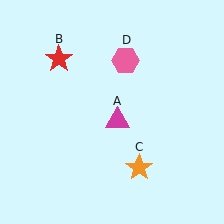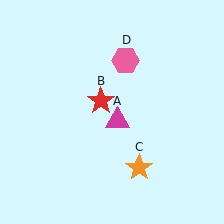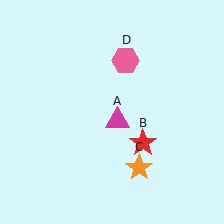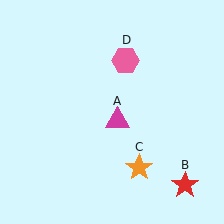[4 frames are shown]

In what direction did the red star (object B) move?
The red star (object B) moved down and to the right.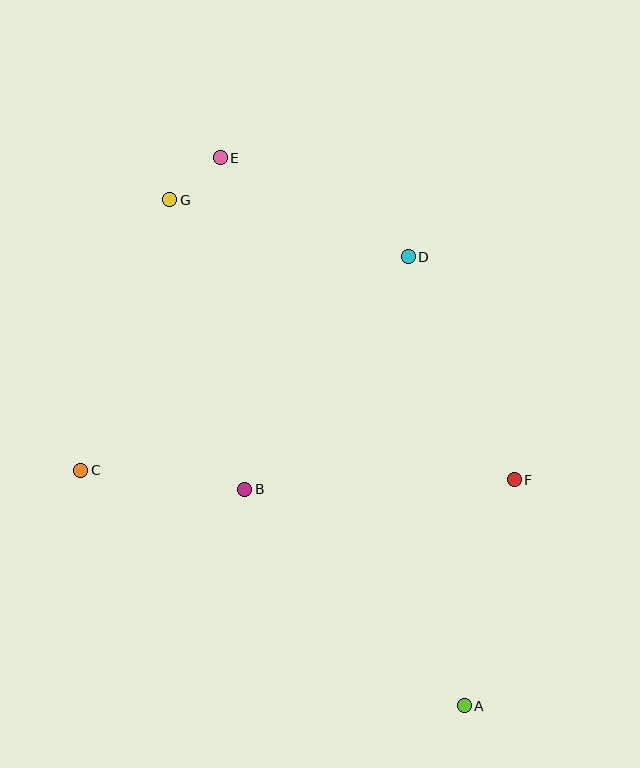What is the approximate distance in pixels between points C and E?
The distance between C and E is approximately 343 pixels.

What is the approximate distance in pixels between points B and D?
The distance between B and D is approximately 284 pixels.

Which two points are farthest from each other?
Points A and E are farthest from each other.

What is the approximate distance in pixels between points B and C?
The distance between B and C is approximately 165 pixels.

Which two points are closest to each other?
Points E and G are closest to each other.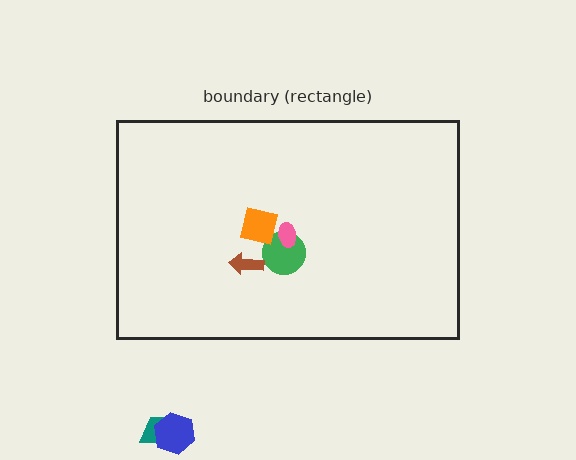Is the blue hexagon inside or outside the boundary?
Outside.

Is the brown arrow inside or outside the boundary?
Inside.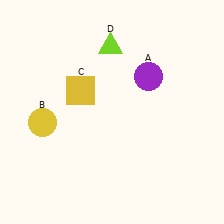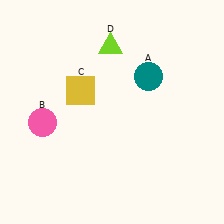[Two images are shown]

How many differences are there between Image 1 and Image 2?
There are 2 differences between the two images.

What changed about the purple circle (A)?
In Image 1, A is purple. In Image 2, it changed to teal.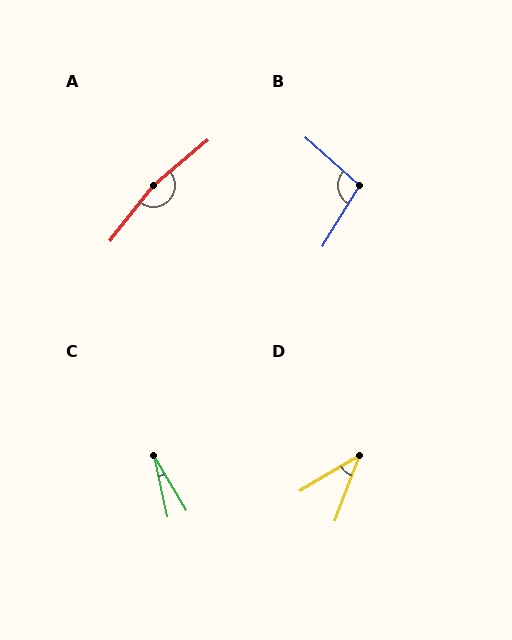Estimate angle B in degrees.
Approximately 100 degrees.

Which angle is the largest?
A, at approximately 168 degrees.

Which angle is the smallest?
C, at approximately 18 degrees.